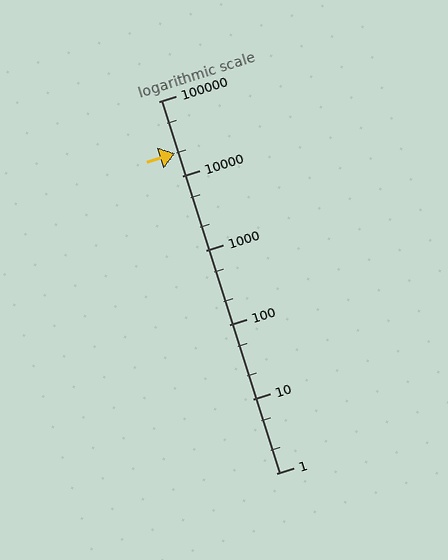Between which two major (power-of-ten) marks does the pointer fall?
The pointer is between 10000 and 100000.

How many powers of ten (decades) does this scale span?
The scale spans 5 decades, from 1 to 100000.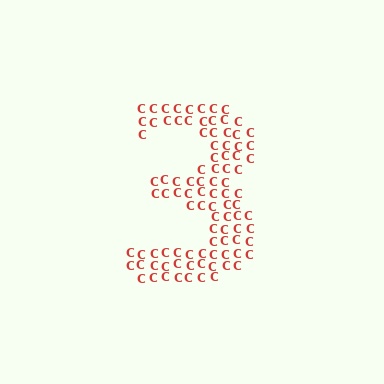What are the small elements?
The small elements are letter C's.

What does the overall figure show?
The overall figure shows the digit 3.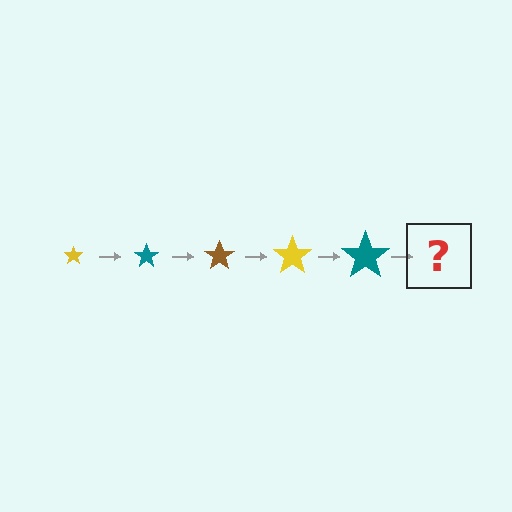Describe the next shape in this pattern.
It should be a brown star, larger than the previous one.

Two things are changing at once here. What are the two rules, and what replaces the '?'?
The two rules are that the star grows larger each step and the color cycles through yellow, teal, and brown. The '?' should be a brown star, larger than the previous one.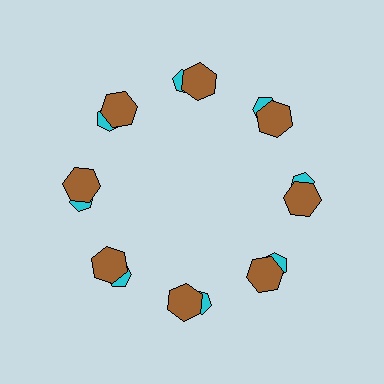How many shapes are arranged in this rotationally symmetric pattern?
There are 16 shapes, arranged in 8 groups of 2.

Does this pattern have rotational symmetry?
Yes, this pattern has 8-fold rotational symmetry. It looks the same after rotating 45 degrees around the center.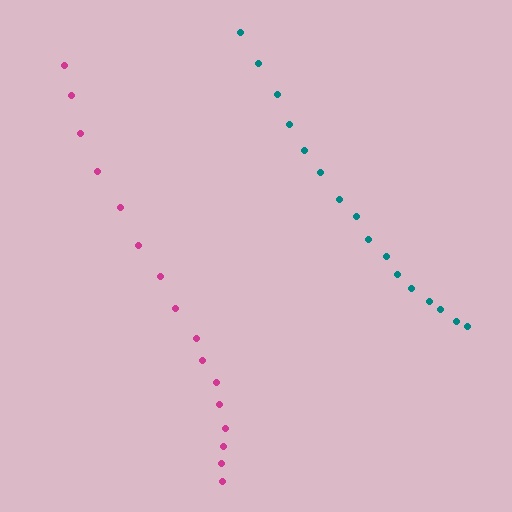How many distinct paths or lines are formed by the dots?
There are 2 distinct paths.